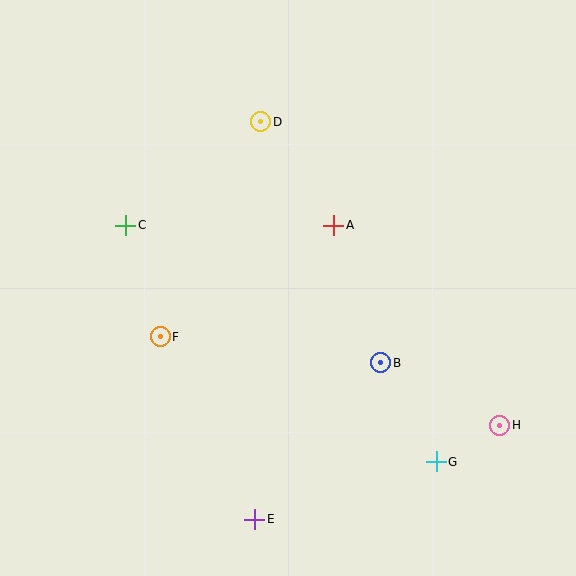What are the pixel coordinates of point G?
Point G is at (436, 462).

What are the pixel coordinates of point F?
Point F is at (160, 337).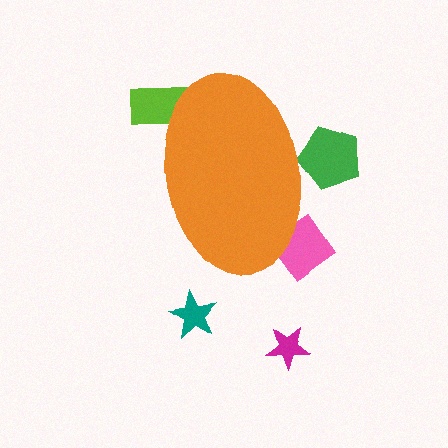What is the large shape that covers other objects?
An orange ellipse.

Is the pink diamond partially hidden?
Yes, the pink diamond is partially hidden behind the orange ellipse.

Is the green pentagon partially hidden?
Yes, the green pentagon is partially hidden behind the orange ellipse.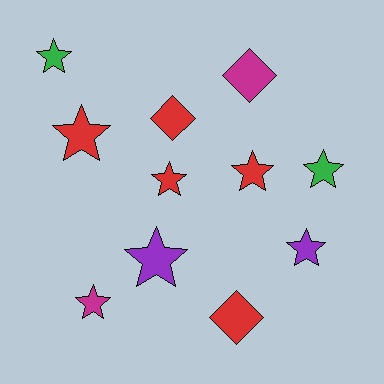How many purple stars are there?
There are 2 purple stars.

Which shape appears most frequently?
Star, with 8 objects.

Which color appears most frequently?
Red, with 5 objects.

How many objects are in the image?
There are 11 objects.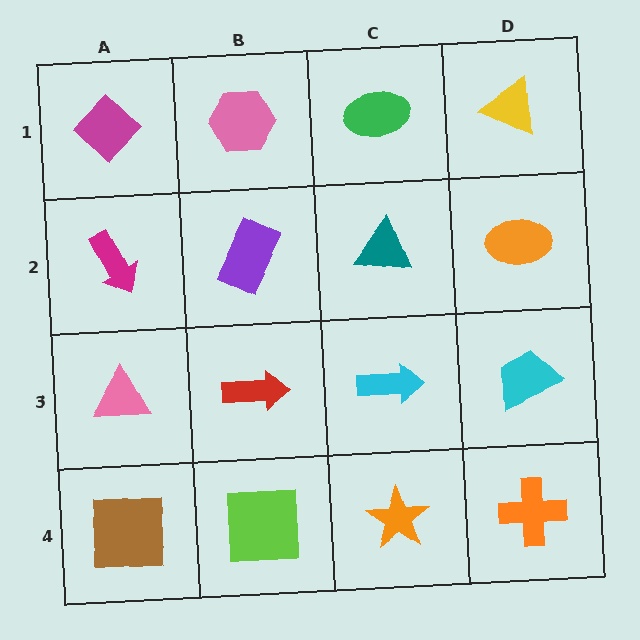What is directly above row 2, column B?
A pink hexagon.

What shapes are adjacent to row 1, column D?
An orange ellipse (row 2, column D), a green ellipse (row 1, column C).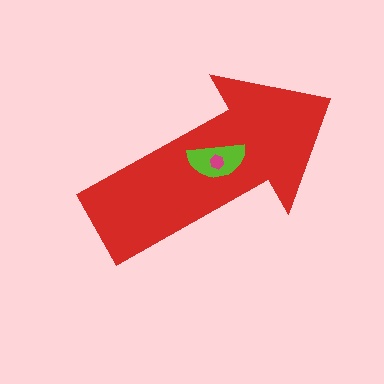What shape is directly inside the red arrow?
The lime semicircle.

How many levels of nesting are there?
3.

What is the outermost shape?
The red arrow.